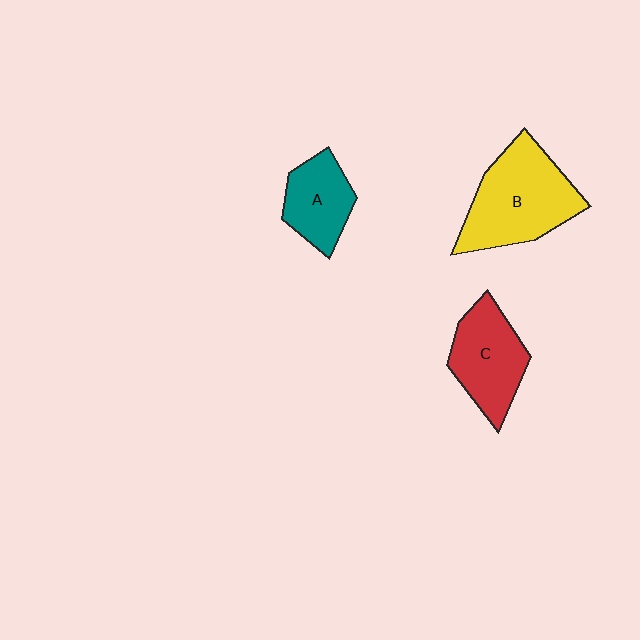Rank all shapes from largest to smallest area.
From largest to smallest: B (yellow), C (red), A (teal).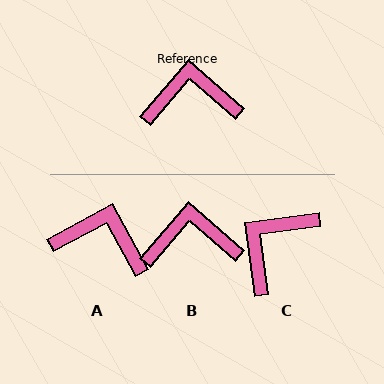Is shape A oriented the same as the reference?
No, it is off by about 21 degrees.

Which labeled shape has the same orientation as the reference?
B.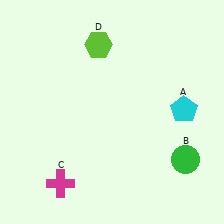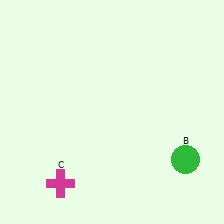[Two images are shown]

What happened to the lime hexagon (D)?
The lime hexagon (D) was removed in Image 2. It was in the top-left area of Image 1.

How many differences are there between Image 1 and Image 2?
There are 2 differences between the two images.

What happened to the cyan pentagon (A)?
The cyan pentagon (A) was removed in Image 2. It was in the top-right area of Image 1.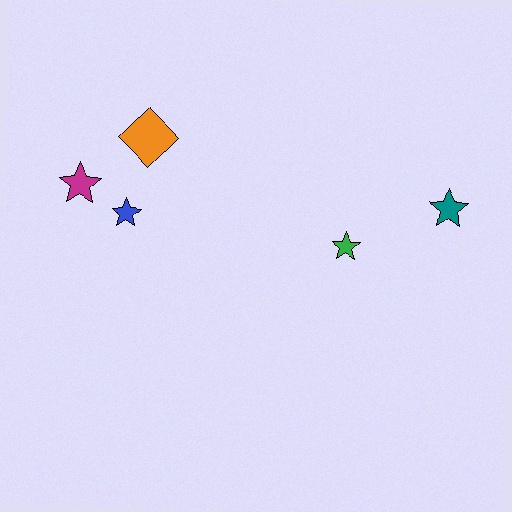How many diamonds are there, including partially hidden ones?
There is 1 diamond.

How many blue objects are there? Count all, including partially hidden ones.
There is 1 blue object.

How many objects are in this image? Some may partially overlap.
There are 5 objects.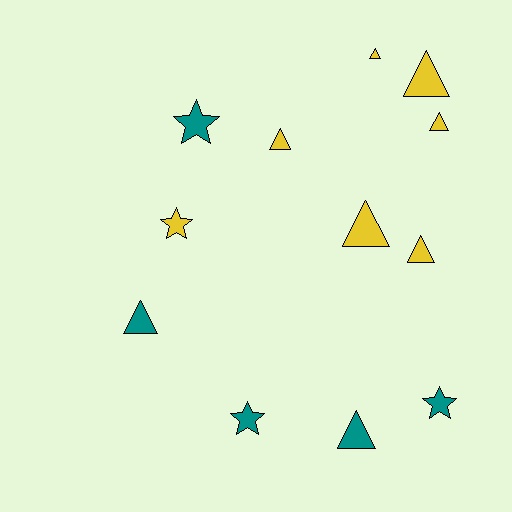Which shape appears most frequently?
Triangle, with 8 objects.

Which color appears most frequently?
Yellow, with 7 objects.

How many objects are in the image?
There are 12 objects.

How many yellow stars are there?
There is 1 yellow star.